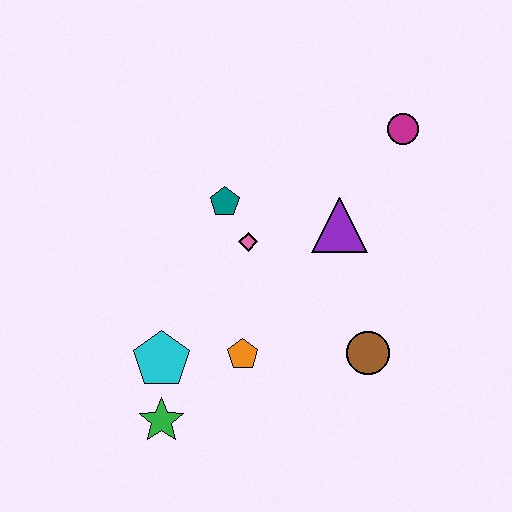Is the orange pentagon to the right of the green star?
Yes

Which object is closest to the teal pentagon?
The pink diamond is closest to the teal pentagon.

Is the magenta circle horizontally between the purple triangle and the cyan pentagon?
No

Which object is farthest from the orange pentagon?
The magenta circle is farthest from the orange pentagon.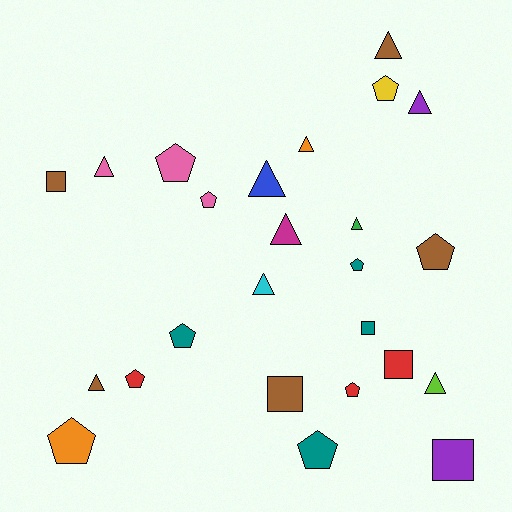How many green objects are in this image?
There is 1 green object.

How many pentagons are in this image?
There are 10 pentagons.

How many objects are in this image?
There are 25 objects.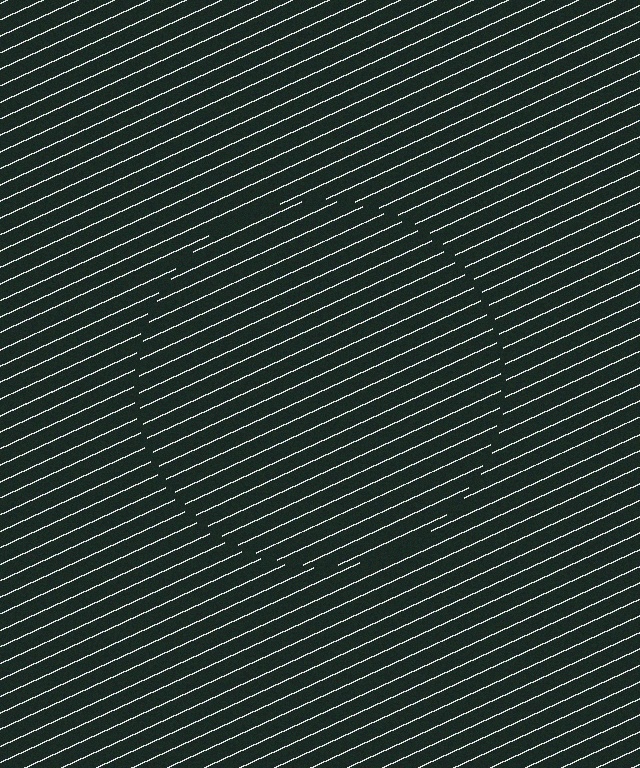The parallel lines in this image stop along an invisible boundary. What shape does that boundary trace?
An illusory circle. The interior of the shape contains the same grating, shifted by half a period — the contour is defined by the phase discontinuity where line-ends from the inner and outer gratings abut.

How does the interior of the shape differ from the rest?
The interior of the shape contains the same grating, shifted by half a period — the contour is defined by the phase discontinuity where line-ends from the inner and outer gratings abut.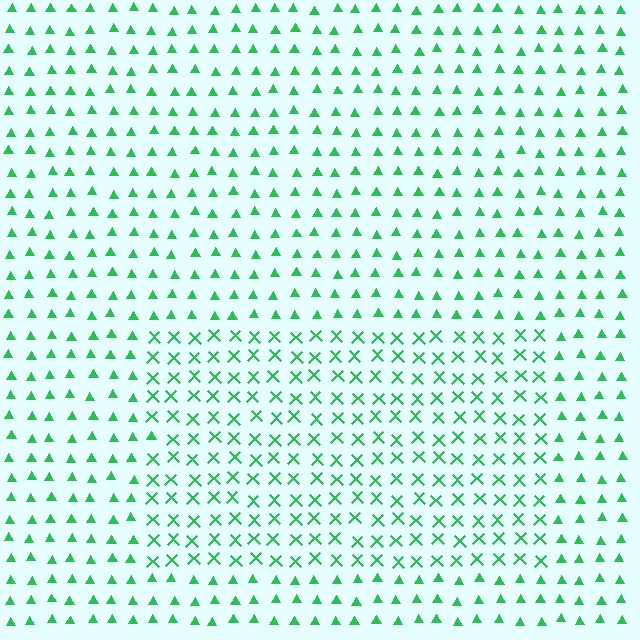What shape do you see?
I see a rectangle.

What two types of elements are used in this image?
The image uses X marks inside the rectangle region and triangles outside it.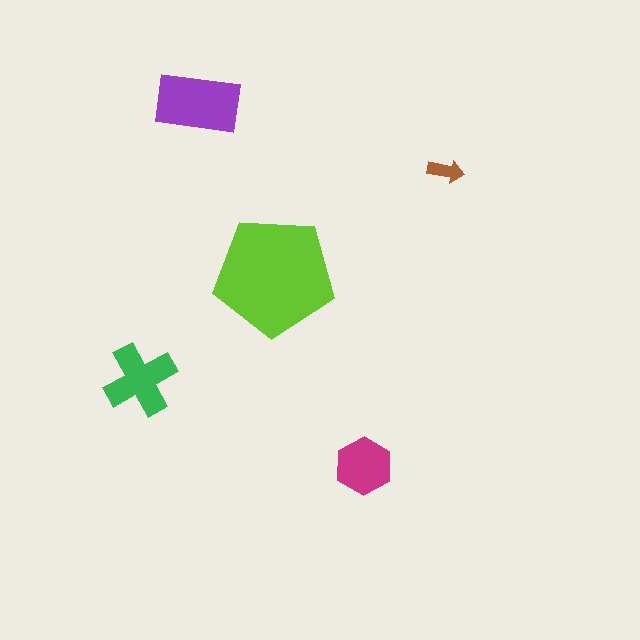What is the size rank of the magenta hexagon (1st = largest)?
4th.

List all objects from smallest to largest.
The brown arrow, the magenta hexagon, the green cross, the purple rectangle, the lime pentagon.